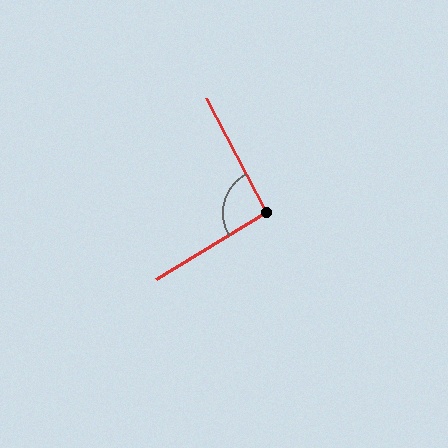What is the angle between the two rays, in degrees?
Approximately 93 degrees.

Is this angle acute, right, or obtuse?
It is approximately a right angle.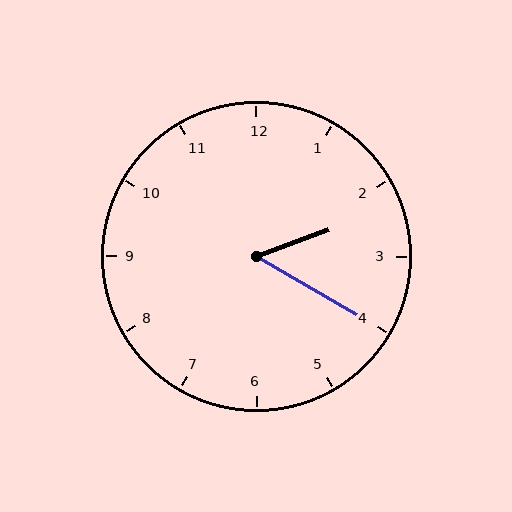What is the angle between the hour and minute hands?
Approximately 50 degrees.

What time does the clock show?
2:20.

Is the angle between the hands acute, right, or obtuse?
It is acute.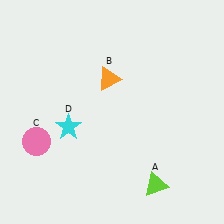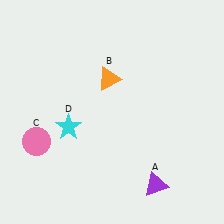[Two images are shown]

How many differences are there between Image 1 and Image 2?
There is 1 difference between the two images.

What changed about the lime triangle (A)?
In Image 1, A is lime. In Image 2, it changed to purple.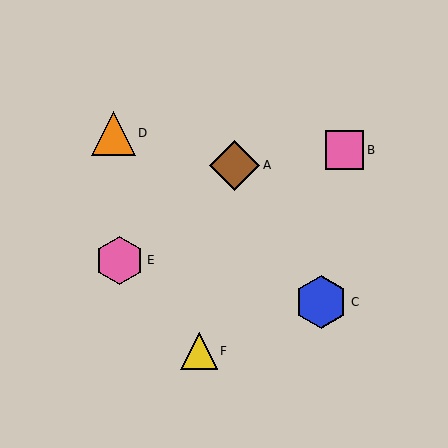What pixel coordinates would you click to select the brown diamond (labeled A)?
Click at (235, 165) to select the brown diamond A.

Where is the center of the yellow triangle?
The center of the yellow triangle is at (199, 351).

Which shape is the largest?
The blue hexagon (labeled C) is the largest.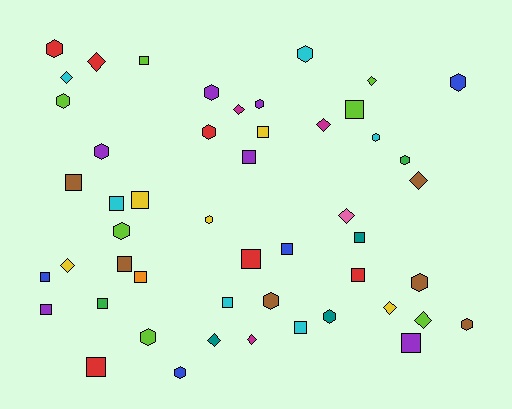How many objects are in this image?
There are 50 objects.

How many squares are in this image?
There are 20 squares.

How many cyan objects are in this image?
There are 6 cyan objects.